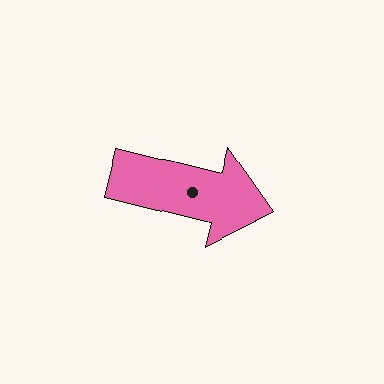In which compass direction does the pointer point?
East.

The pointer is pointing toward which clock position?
Roughly 3 o'clock.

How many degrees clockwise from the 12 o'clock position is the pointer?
Approximately 104 degrees.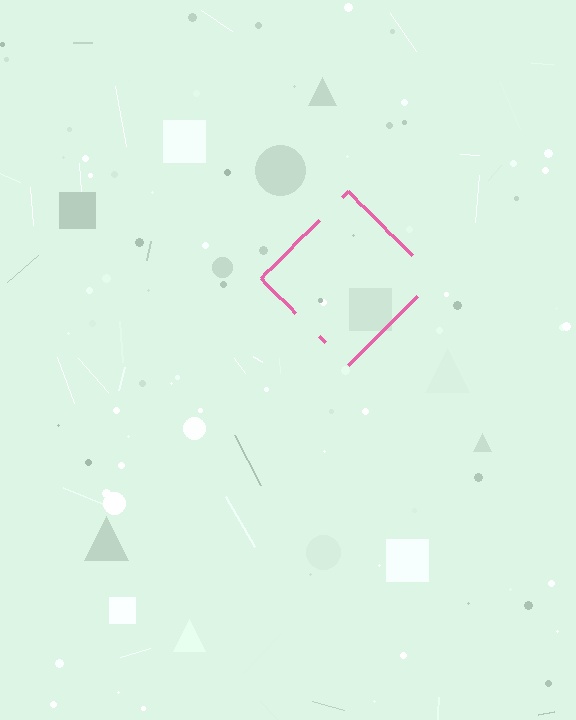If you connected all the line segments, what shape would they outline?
They would outline a diamond.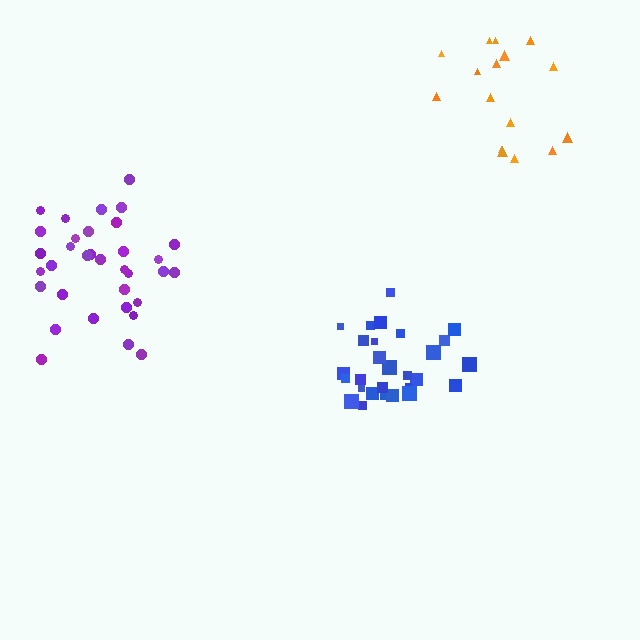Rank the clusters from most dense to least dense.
blue, purple, orange.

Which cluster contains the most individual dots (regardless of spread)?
Purple (34).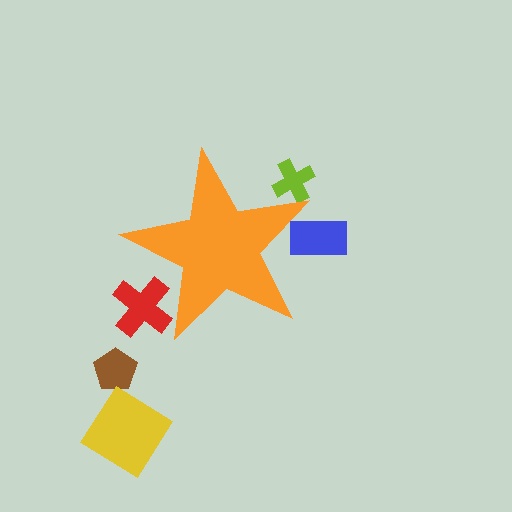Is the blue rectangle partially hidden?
Yes, the blue rectangle is partially hidden behind the orange star.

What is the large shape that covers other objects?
An orange star.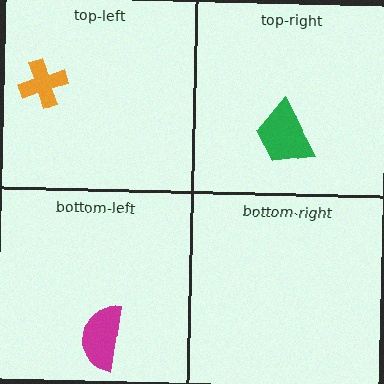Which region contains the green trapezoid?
The top-right region.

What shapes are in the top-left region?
The orange cross.